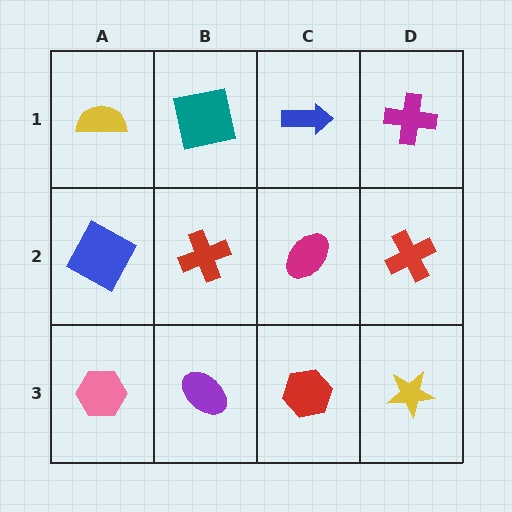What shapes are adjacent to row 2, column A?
A yellow semicircle (row 1, column A), a pink hexagon (row 3, column A), a red cross (row 2, column B).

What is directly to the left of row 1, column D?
A blue arrow.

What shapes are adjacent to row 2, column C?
A blue arrow (row 1, column C), a red hexagon (row 3, column C), a red cross (row 2, column B), a red cross (row 2, column D).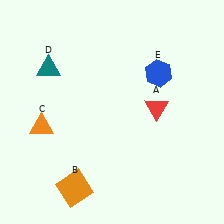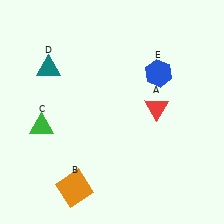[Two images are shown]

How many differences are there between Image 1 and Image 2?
There is 1 difference between the two images.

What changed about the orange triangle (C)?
In Image 1, C is orange. In Image 2, it changed to green.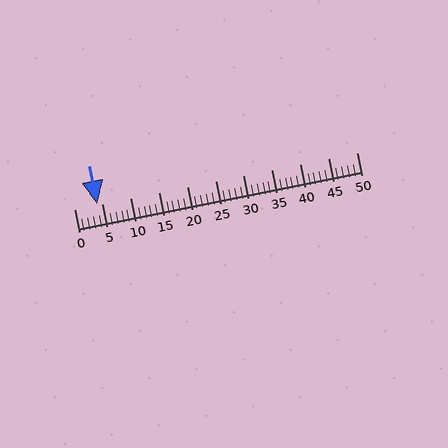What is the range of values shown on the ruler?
The ruler shows values from 0 to 50.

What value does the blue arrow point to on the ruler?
The blue arrow points to approximately 4.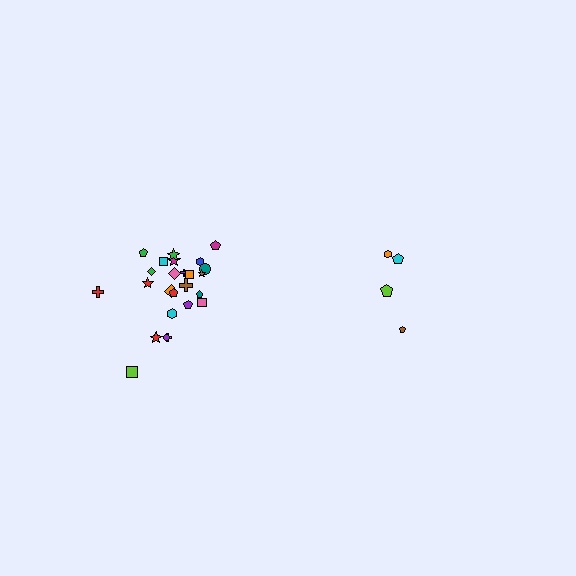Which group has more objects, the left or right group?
The left group.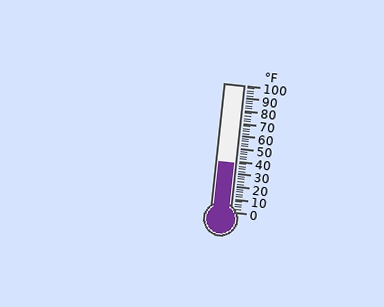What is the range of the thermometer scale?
The thermometer scale ranges from 0°F to 100°F.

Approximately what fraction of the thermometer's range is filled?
The thermometer is filled to approximately 40% of its range.